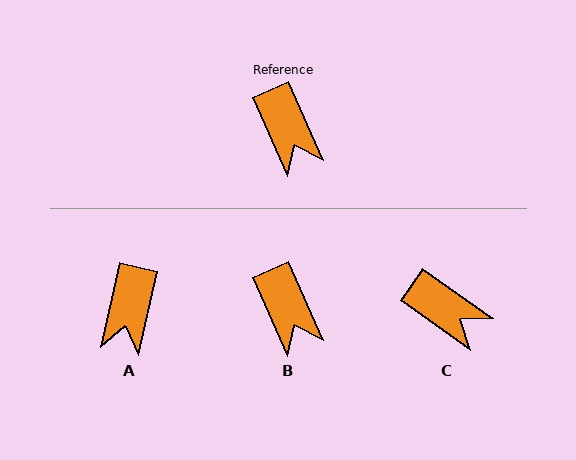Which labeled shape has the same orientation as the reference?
B.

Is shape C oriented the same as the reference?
No, it is off by about 31 degrees.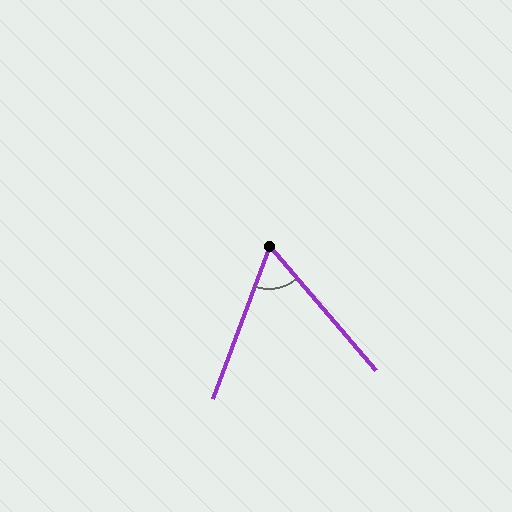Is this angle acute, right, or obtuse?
It is acute.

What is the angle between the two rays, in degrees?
Approximately 61 degrees.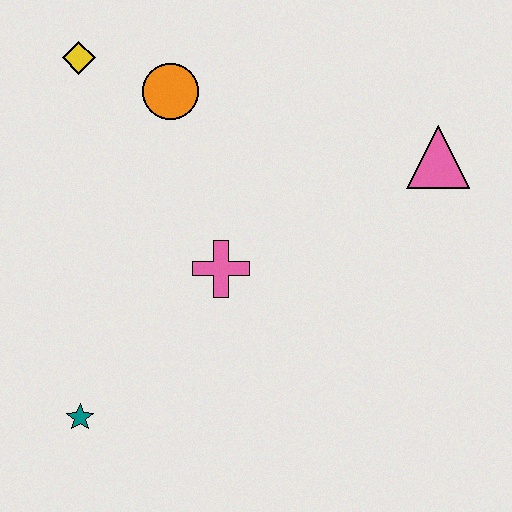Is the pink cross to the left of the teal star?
No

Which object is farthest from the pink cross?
The yellow diamond is farthest from the pink cross.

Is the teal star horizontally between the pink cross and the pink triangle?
No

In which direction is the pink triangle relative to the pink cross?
The pink triangle is to the right of the pink cross.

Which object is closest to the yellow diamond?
The orange circle is closest to the yellow diamond.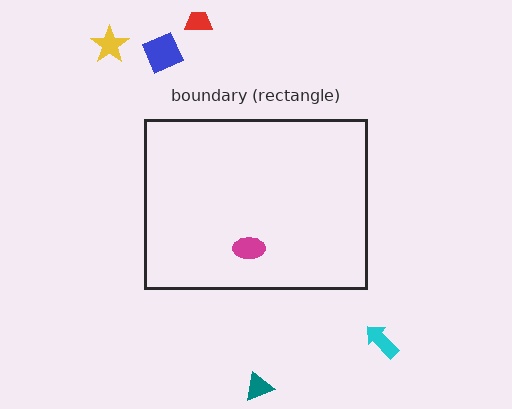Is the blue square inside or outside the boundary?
Outside.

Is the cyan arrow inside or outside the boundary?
Outside.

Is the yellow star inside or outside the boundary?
Outside.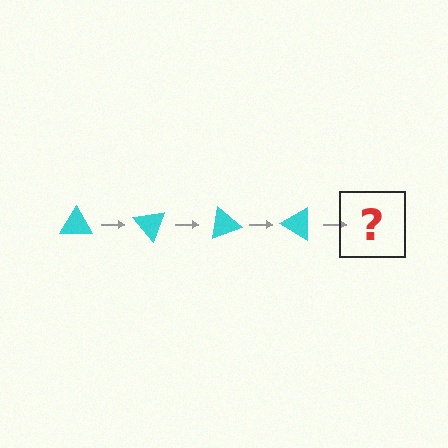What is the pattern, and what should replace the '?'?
The pattern is that the triangle rotates 50 degrees each step. The '?' should be a cyan triangle rotated 200 degrees.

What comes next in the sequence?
The next element should be a cyan triangle rotated 200 degrees.